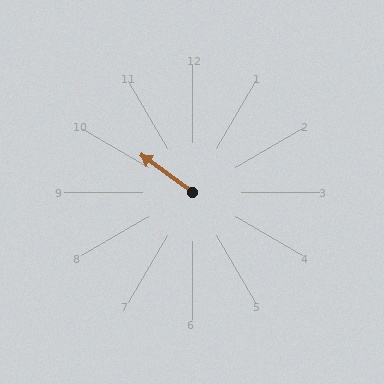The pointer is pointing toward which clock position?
Roughly 10 o'clock.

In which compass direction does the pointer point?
Northwest.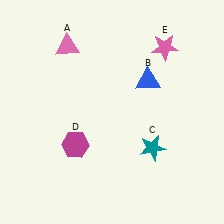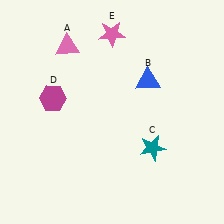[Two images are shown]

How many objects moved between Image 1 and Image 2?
2 objects moved between the two images.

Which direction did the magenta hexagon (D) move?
The magenta hexagon (D) moved up.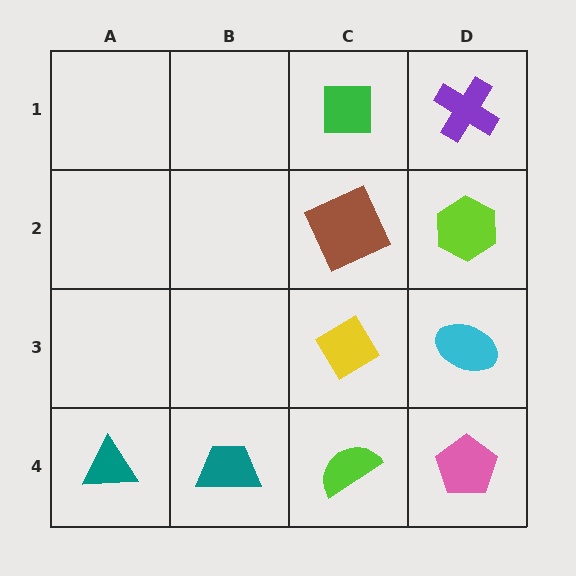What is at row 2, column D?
A lime hexagon.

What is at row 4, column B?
A teal trapezoid.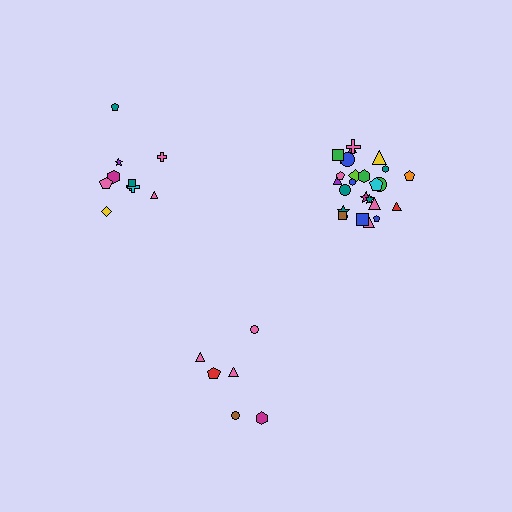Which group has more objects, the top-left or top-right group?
The top-right group.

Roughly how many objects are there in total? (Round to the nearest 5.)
Roughly 40 objects in total.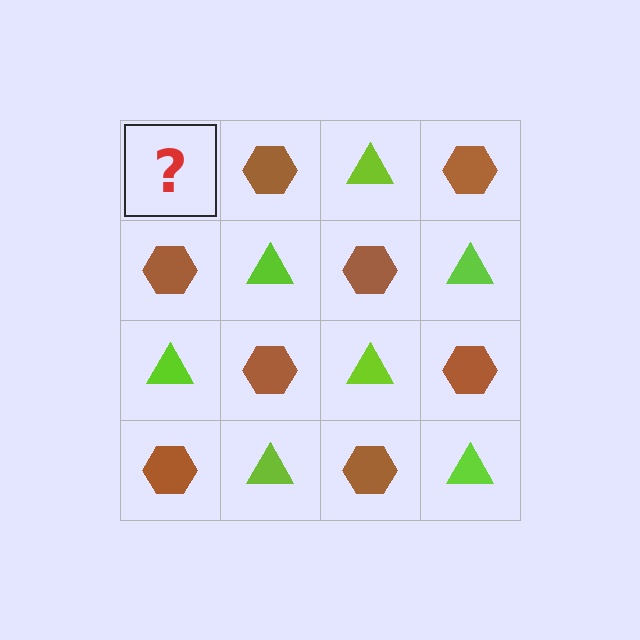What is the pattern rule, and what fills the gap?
The rule is that it alternates lime triangle and brown hexagon in a checkerboard pattern. The gap should be filled with a lime triangle.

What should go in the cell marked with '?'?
The missing cell should contain a lime triangle.